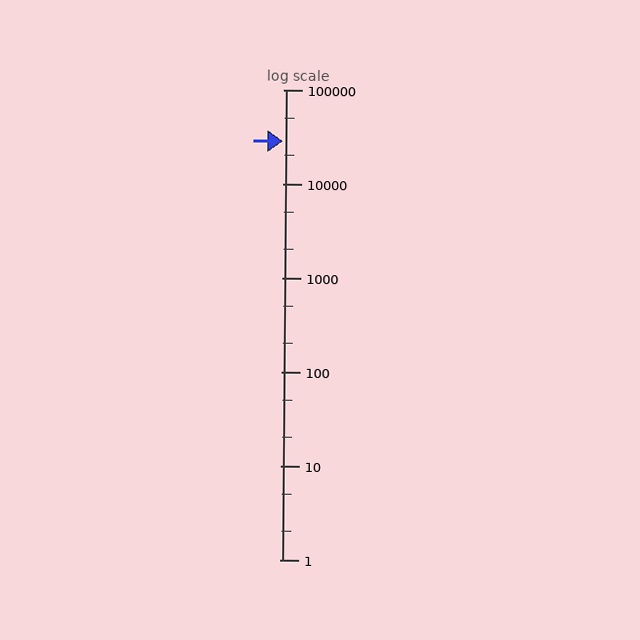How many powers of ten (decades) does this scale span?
The scale spans 5 decades, from 1 to 100000.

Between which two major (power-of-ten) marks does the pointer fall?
The pointer is between 10000 and 100000.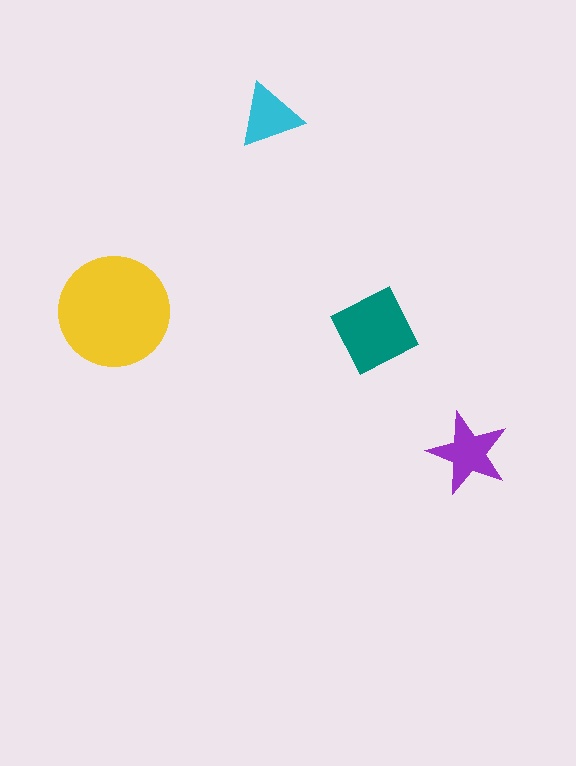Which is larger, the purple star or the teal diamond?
The teal diamond.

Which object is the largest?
The yellow circle.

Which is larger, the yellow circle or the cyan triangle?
The yellow circle.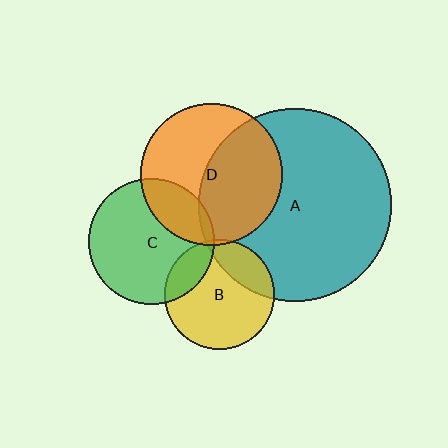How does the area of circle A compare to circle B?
Approximately 3.1 times.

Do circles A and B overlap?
Yes.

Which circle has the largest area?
Circle A (teal).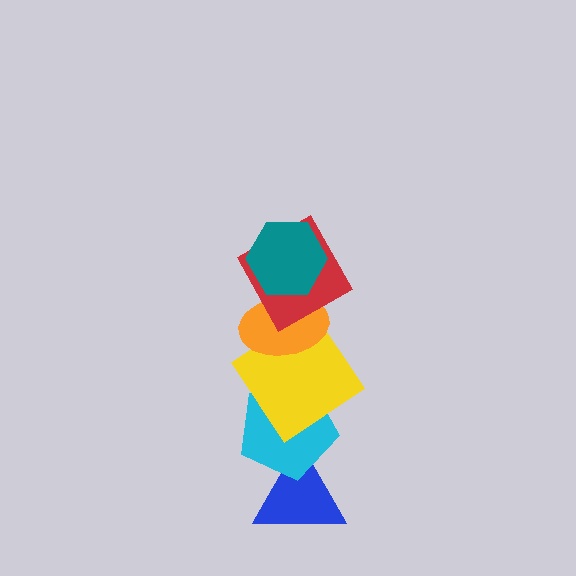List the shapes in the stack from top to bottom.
From top to bottom: the teal hexagon, the red square, the orange ellipse, the yellow diamond, the cyan pentagon, the blue triangle.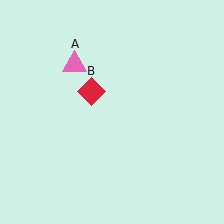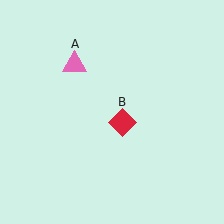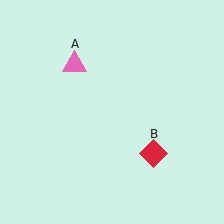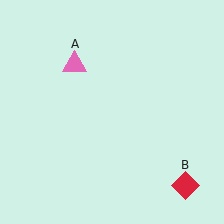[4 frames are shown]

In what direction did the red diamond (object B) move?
The red diamond (object B) moved down and to the right.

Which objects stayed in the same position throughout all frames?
Pink triangle (object A) remained stationary.